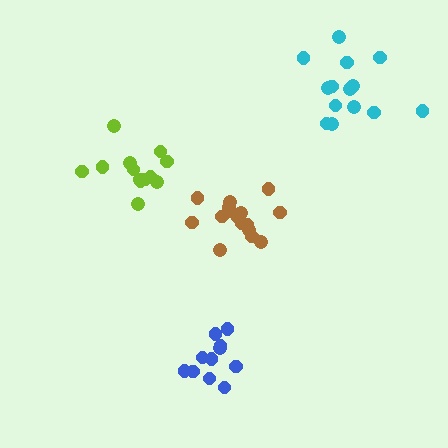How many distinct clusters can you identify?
There are 4 distinct clusters.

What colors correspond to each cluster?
The clusters are colored: brown, lime, blue, cyan.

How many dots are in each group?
Group 1: 16 dots, Group 2: 13 dots, Group 3: 11 dots, Group 4: 14 dots (54 total).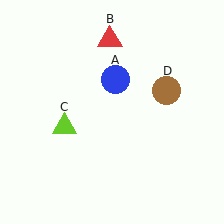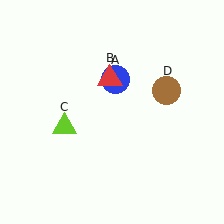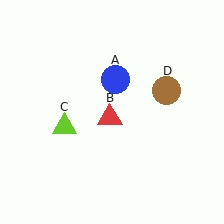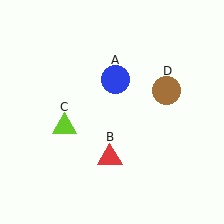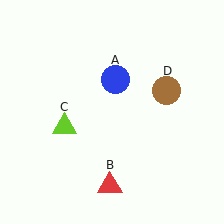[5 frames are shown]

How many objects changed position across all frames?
1 object changed position: red triangle (object B).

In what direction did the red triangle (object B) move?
The red triangle (object B) moved down.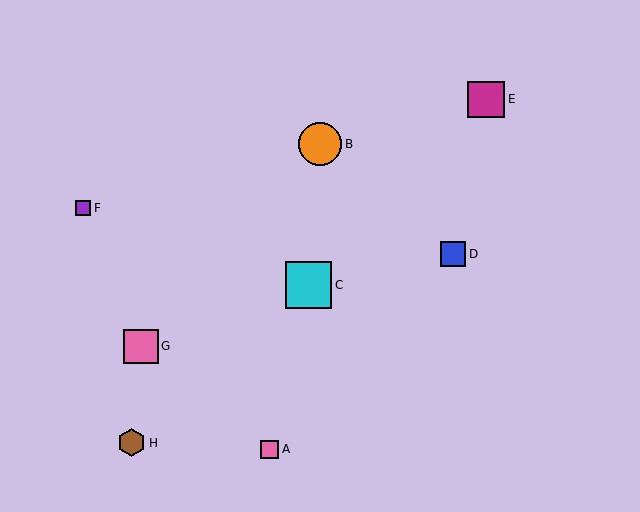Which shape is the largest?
The cyan square (labeled C) is the largest.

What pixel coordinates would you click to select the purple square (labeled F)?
Click at (83, 208) to select the purple square F.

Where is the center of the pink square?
The center of the pink square is at (141, 346).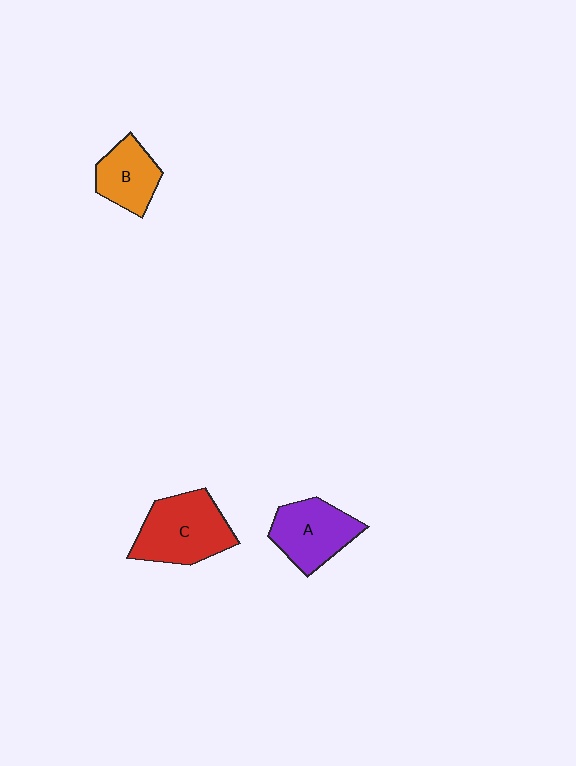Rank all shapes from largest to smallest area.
From largest to smallest: C (red), A (purple), B (orange).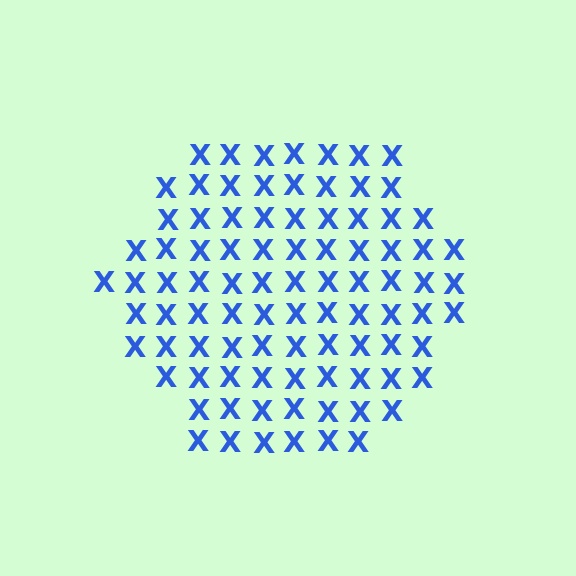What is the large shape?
The large shape is a hexagon.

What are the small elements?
The small elements are letter X's.